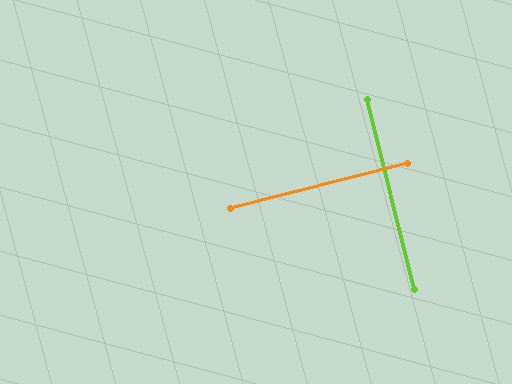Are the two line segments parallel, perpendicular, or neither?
Perpendicular — they meet at approximately 89°.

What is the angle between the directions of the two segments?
Approximately 89 degrees.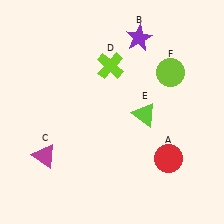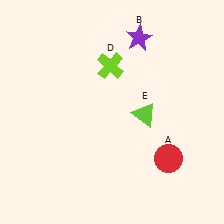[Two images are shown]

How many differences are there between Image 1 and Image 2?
There are 2 differences between the two images.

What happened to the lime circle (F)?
The lime circle (F) was removed in Image 2. It was in the top-right area of Image 1.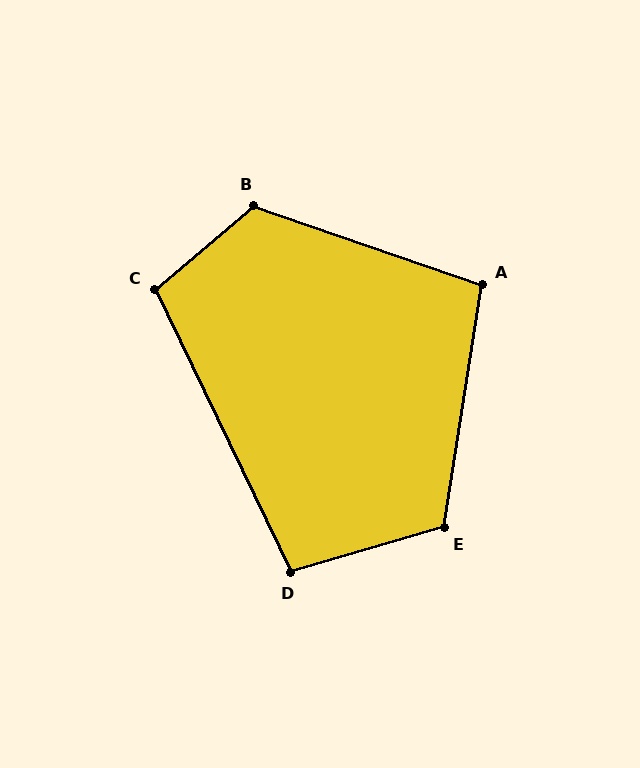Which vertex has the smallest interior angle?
D, at approximately 100 degrees.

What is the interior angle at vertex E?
Approximately 115 degrees (obtuse).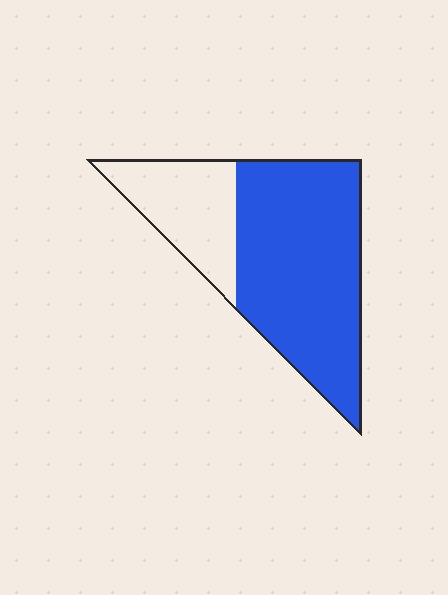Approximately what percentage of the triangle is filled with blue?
Approximately 70%.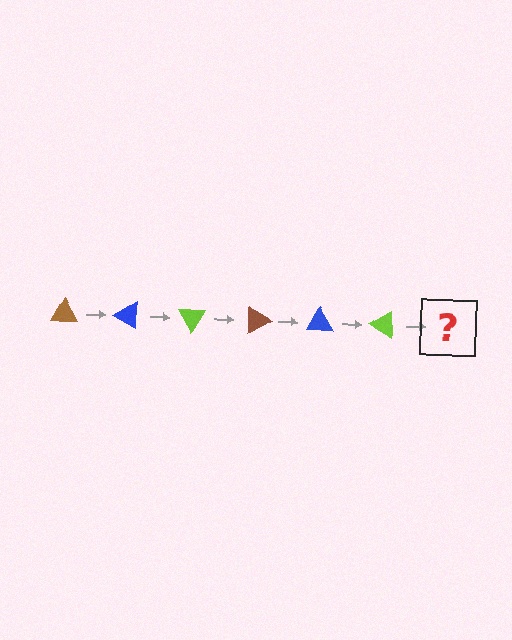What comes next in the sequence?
The next element should be a brown triangle, rotated 180 degrees from the start.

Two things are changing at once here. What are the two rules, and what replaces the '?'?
The two rules are that it rotates 30 degrees each step and the color cycles through brown, blue, and lime. The '?' should be a brown triangle, rotated 180 degrees from the start.